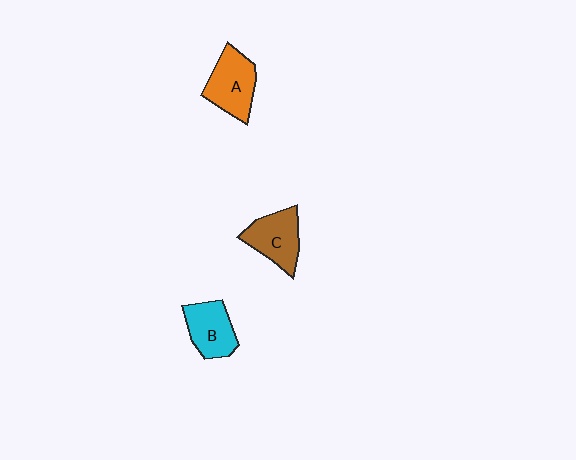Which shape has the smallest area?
Shape B (cyan).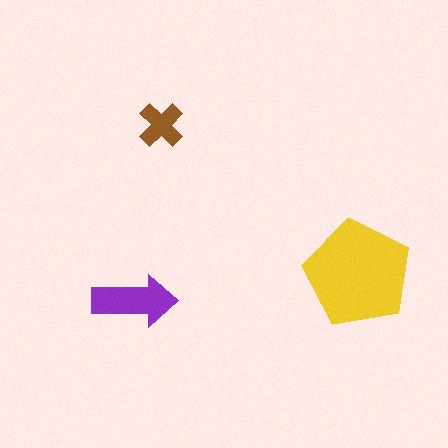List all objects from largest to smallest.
The yellow pentagon, the purple arrow, the brown cross.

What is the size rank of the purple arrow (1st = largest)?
2nd.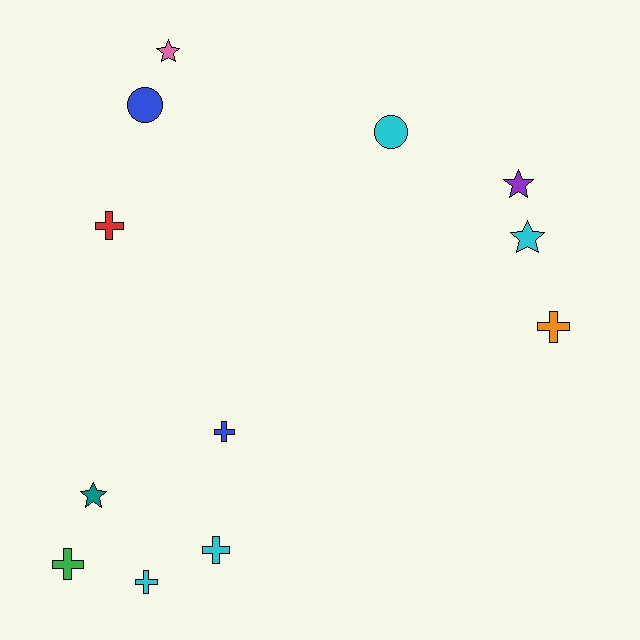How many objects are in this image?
There are 12 objects.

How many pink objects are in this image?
There is 1 pink object.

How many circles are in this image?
There are 2 circles.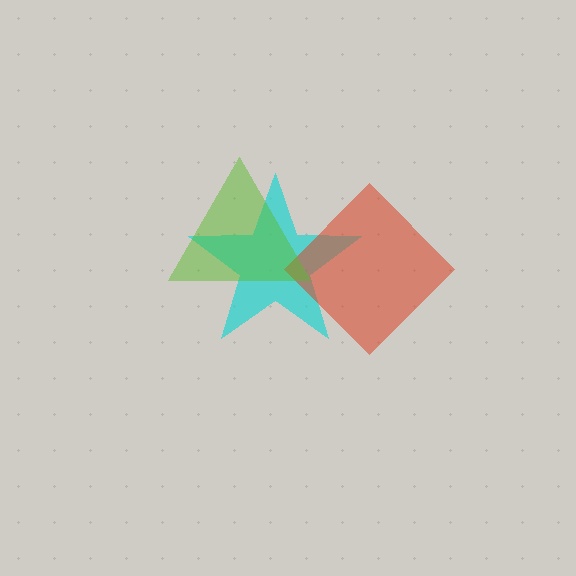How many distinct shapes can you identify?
There are 3 distinct shapes: a cyan star, a red diamond, a lime triangle.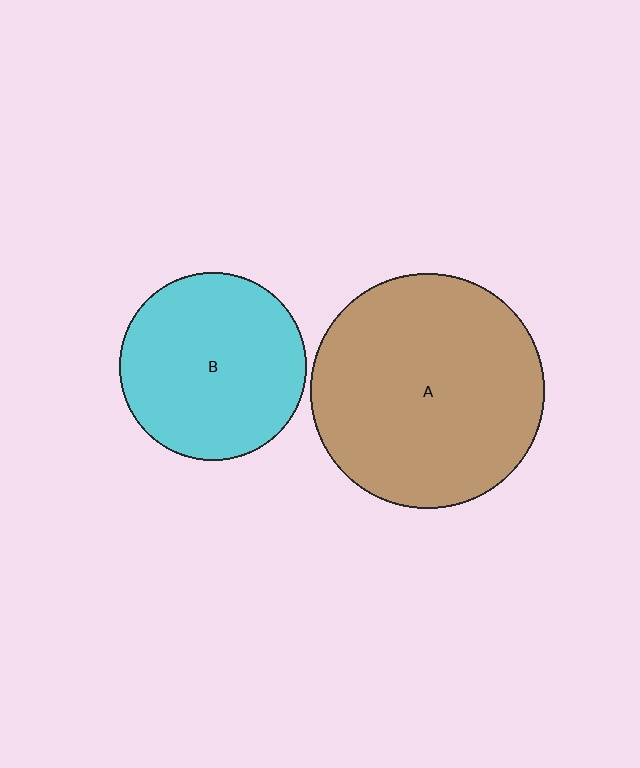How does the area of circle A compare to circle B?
Approximately 1.6 times.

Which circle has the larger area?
Circle A (brown).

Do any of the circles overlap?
No, none of the circles overlap.